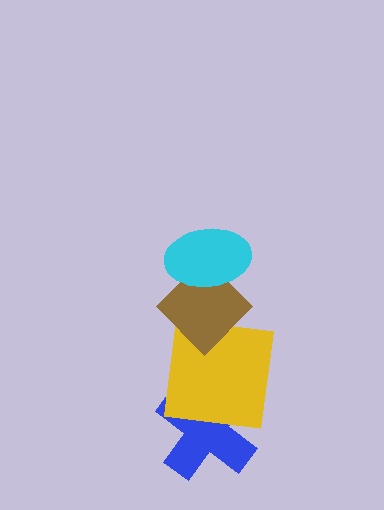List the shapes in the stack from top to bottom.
From top to bottom: the cyan ellipse, the brown diamond, the yellow square, the blue cross.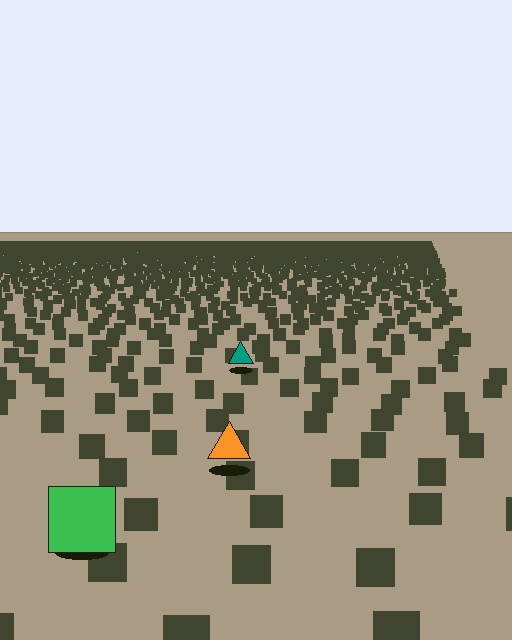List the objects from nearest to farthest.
From nearest to farthest: the green square, the orange triangle, the teal triangle.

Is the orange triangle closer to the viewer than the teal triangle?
Yes. The orange triangle is closer — you can tell from the texture gradient: the ground texture is coarser near it.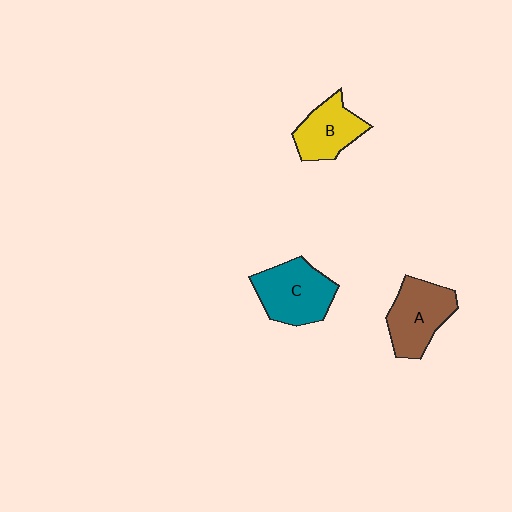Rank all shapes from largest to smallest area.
From largest to smallest: C (teal), A (brown), B (yellow).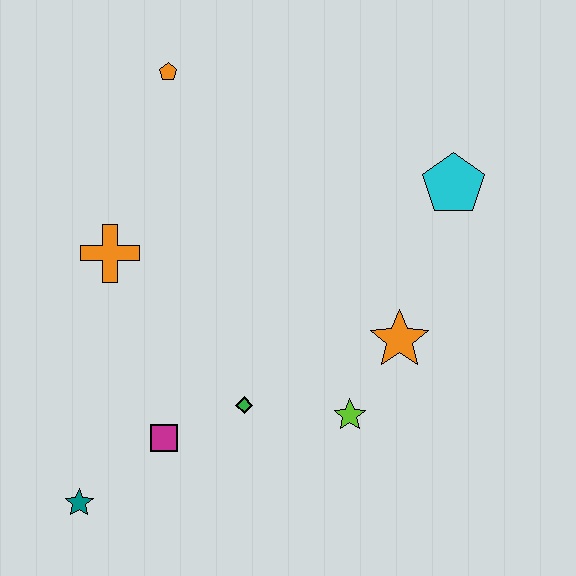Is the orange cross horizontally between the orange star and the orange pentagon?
No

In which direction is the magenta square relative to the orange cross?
The magenta square is below the orange cross.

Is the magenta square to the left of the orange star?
Yes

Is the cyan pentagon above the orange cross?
Yes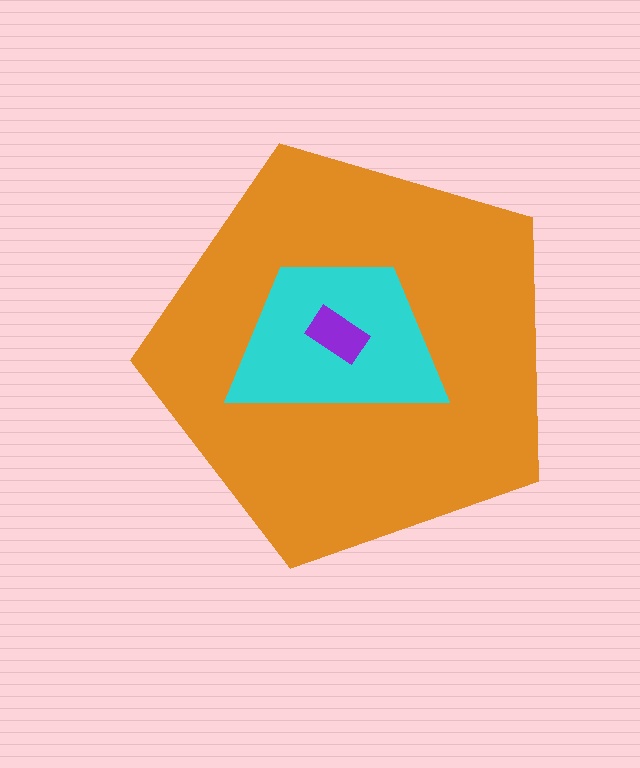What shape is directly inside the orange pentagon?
The cyan trapezoid.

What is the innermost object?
The purple rectangle.